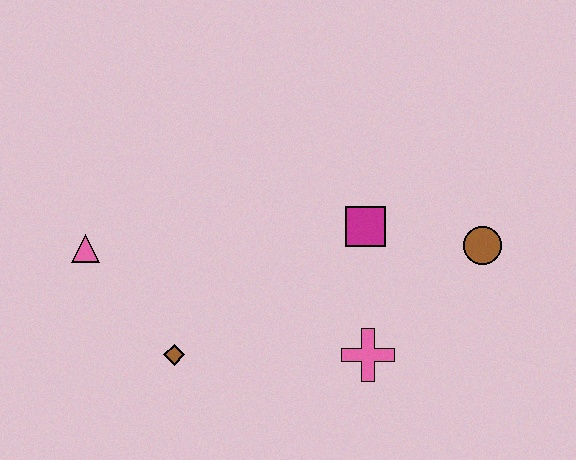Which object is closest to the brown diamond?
The pink triangle is closest to the brown diamond.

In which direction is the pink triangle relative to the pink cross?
The pink triangle is to the left of the pink cross.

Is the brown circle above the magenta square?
No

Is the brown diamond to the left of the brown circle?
Yes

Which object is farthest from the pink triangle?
The brown circle is farthest from the pink triangle.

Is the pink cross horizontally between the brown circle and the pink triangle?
Yes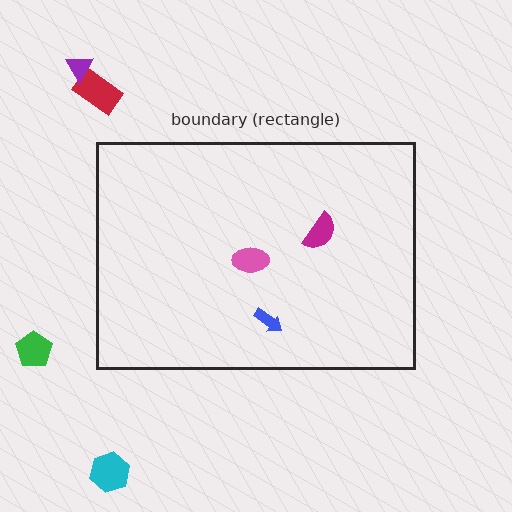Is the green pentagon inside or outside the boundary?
Outside.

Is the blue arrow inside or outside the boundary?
Inside.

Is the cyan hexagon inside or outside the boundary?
Outside.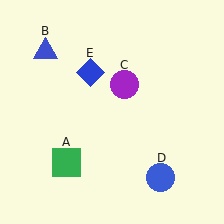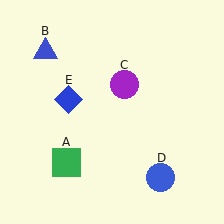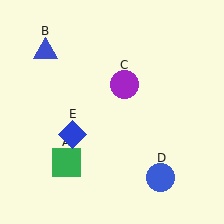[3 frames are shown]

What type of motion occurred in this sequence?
The blue diamond (object E) rotated counterclockwise around the center of the scene.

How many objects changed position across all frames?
1 object changed position: blue diamond (object E).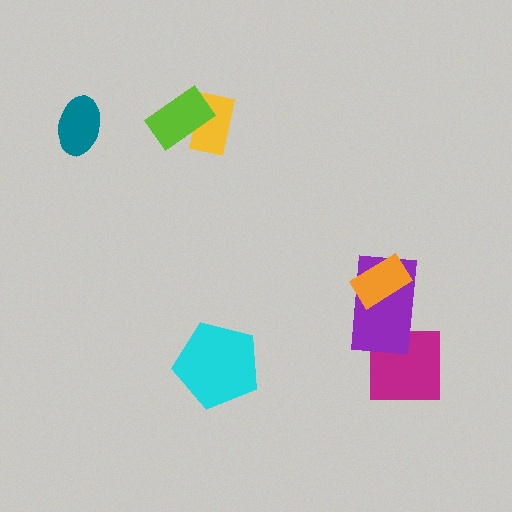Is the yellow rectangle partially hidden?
Yes, it is partially covered by another shape.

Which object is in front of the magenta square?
The purple rectangle is in front of the magenta square.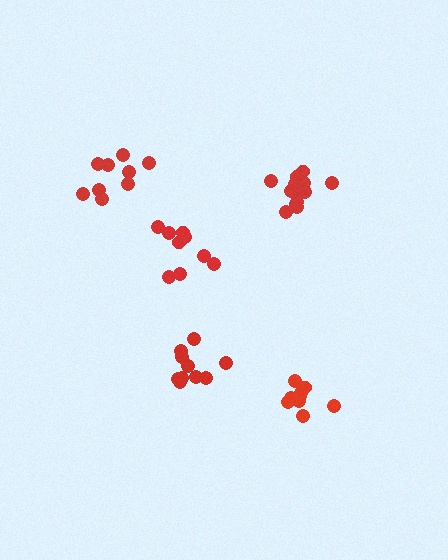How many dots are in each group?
Group 1: 10 dots, Group 2: 13 dots, Group 3: 9 dots, Group 4: 10 dots, Group 5: 9 dots (51 total).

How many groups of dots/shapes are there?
There are 5 groups.